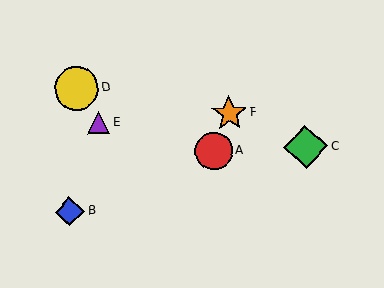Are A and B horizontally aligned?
No, A is at y≈151 and B is at y≈211.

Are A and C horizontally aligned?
Yes, both are at y≈151.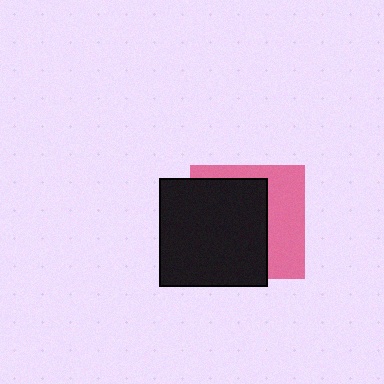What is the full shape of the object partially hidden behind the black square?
The partially hidden object is a pink square.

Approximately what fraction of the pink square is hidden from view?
Roughly 60% of the pink square is hidden behind the black square.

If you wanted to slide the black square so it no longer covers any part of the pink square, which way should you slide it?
Slide it left — that is the most direct way to separate the two shapes.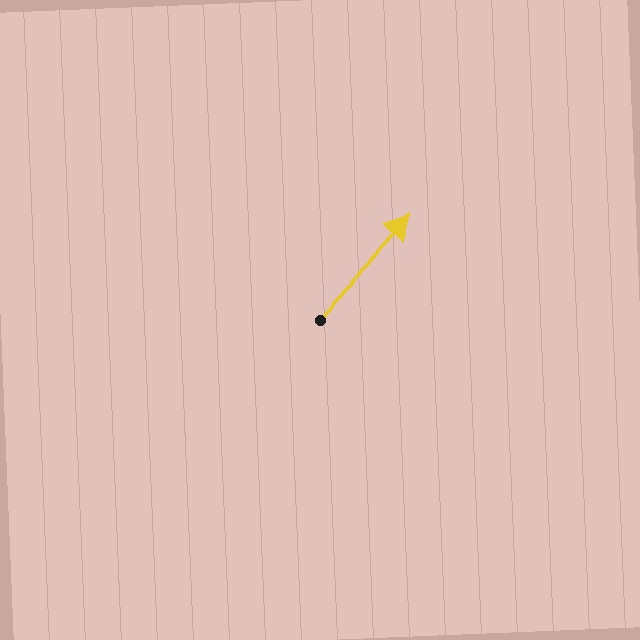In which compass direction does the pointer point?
Northeast.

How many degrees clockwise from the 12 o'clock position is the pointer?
Approximately 42 degrees.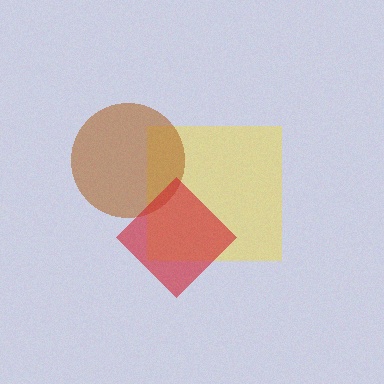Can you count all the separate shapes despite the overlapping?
Yes, there are 3 separate shapes.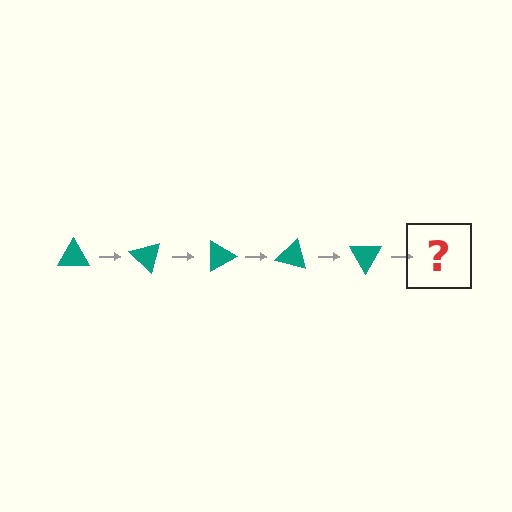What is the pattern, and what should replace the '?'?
The pattern is that the triangle rotates 45 degrees each step. The '?' should be a teal triangle rotated 225 degrees.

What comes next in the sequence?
The next element should be a teal triangle rotated 225 degrees.